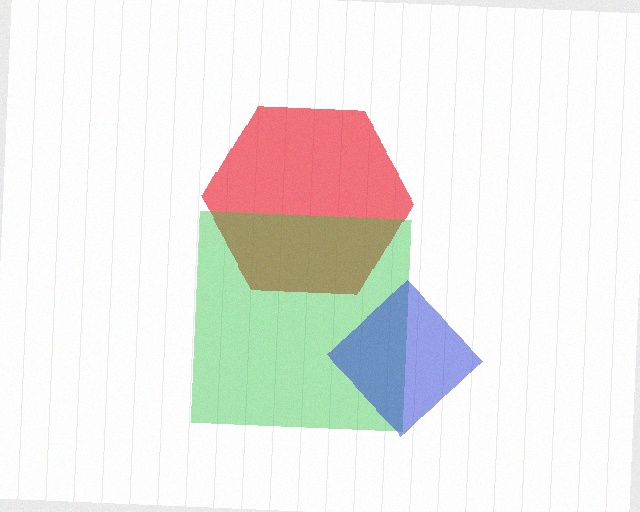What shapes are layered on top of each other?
The layered shapes are: a red hexagon, a green square, a blue diamond.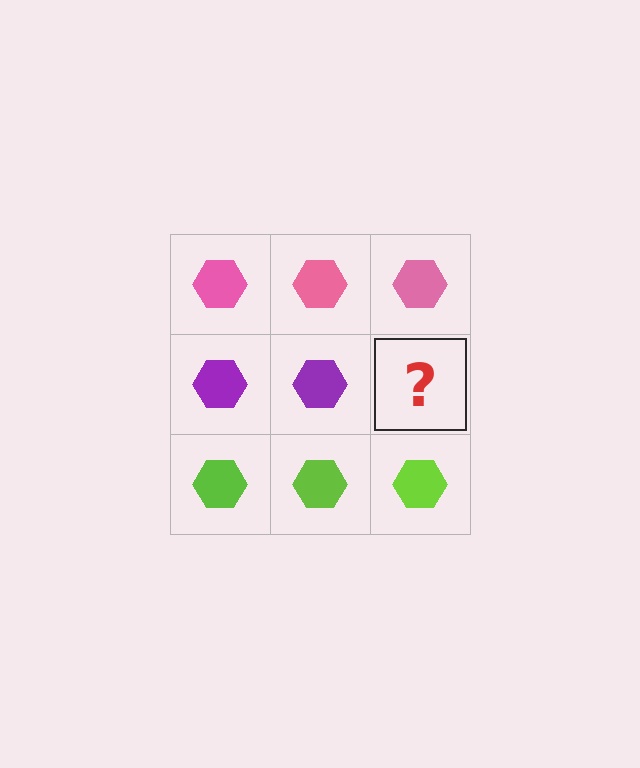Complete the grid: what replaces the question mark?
The question mark should be replaced with a purple hexagon.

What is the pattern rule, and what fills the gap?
The rule is that each row has a consistent color. The gap should be filled with a purple hexagon.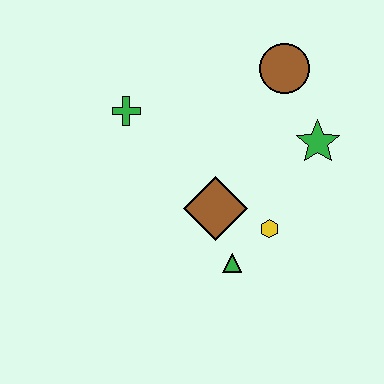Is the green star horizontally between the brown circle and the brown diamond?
No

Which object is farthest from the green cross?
The green star is farthest from the green cross.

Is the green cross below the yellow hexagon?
No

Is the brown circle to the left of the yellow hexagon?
No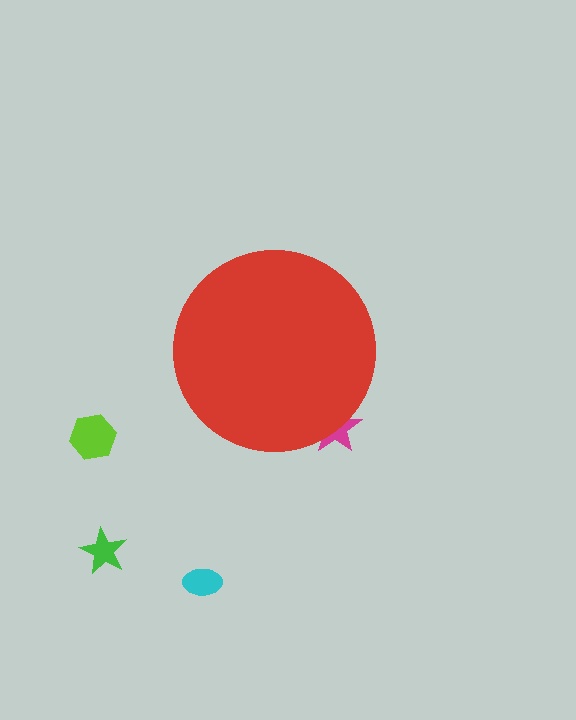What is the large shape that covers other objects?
A red circle.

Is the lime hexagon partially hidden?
No, the lime hexagon is fully visible.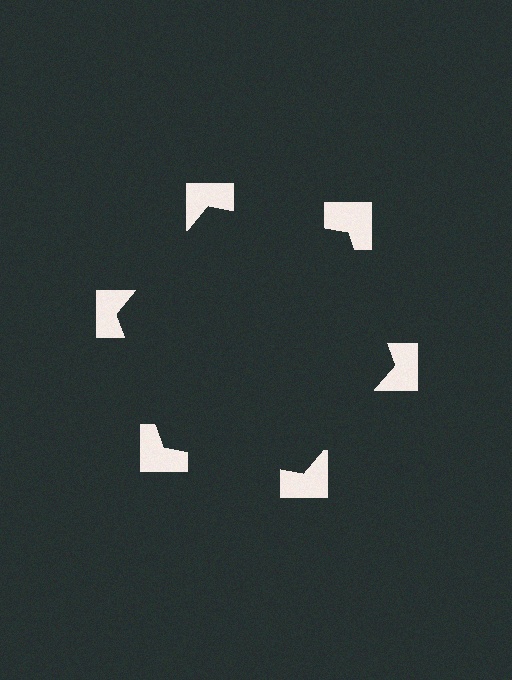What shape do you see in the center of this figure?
An illusory hexagon — its edges are inferred from the aligned wedge cuts in the notched squares, not physically drawn.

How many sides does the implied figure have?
6 sides.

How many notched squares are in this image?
There are 6 — one at each vertex of the illusory hexagon.